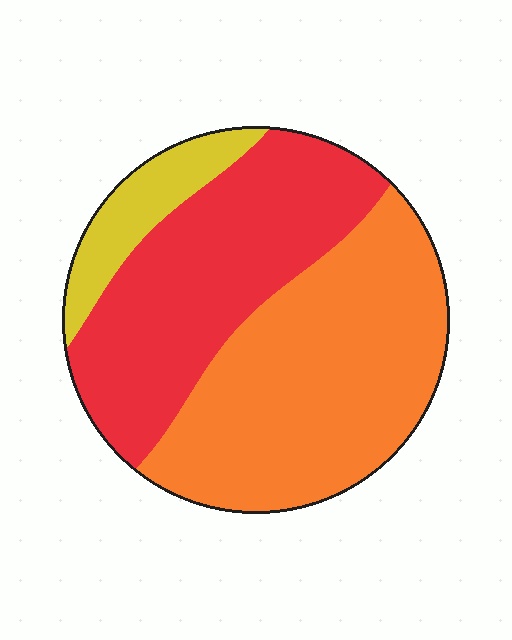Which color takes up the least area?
Yellow, at roughly 10%.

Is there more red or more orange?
Orange.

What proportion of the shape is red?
Red covers about 40% of the shape.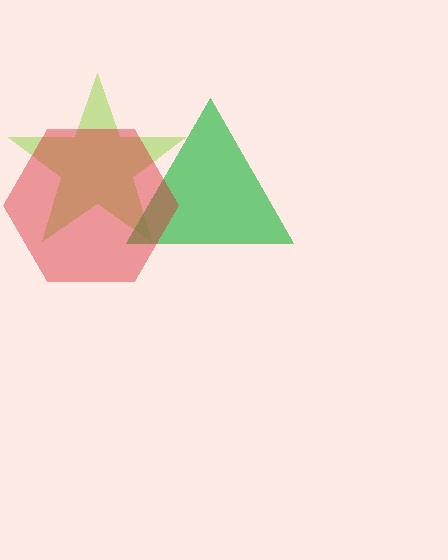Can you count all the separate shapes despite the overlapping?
Yes, there are 3 separate shapes.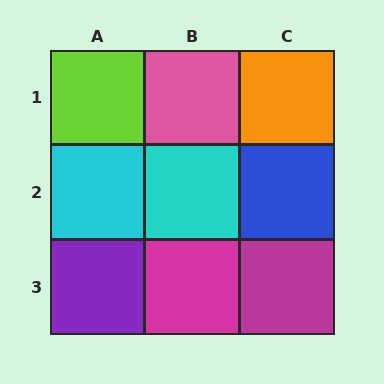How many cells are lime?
1 cell is lime.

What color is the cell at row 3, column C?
Magenta.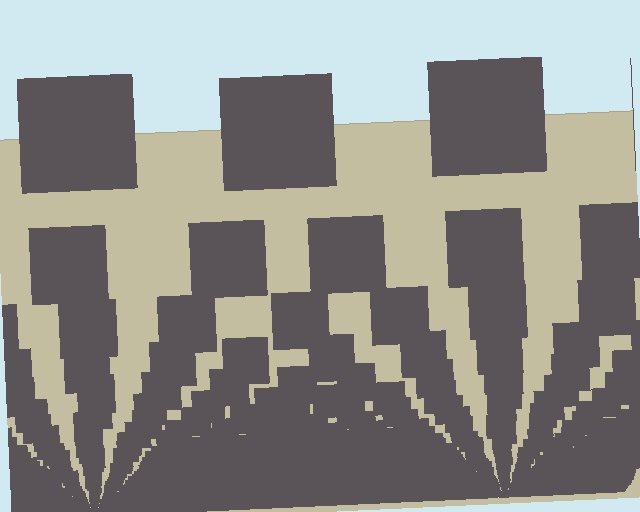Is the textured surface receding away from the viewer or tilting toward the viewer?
The surface appears to tilt toward the viewer. Texture elements get larger and sparser toward the top.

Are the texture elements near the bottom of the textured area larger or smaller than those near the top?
Smaller. The gradient is inverted — elements near the bottom are smaller and denser.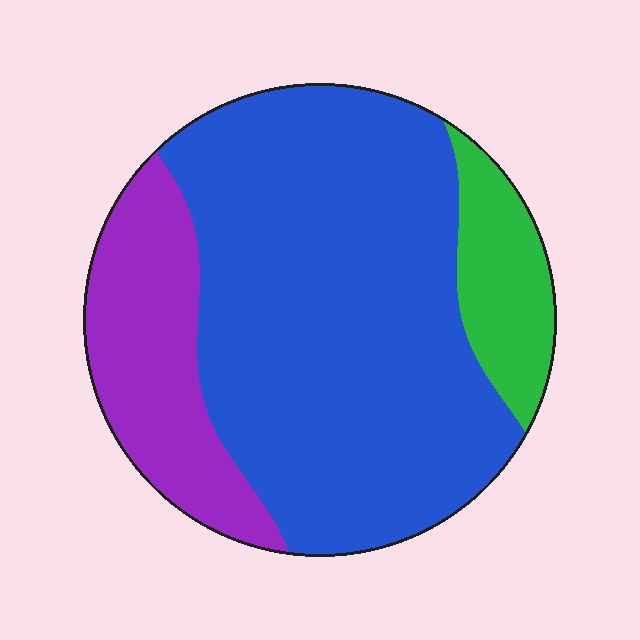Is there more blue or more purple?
Blue.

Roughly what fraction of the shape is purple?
Purple takes up between a sixth and a third of the shape.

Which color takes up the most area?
Blue, at roughly 70%.